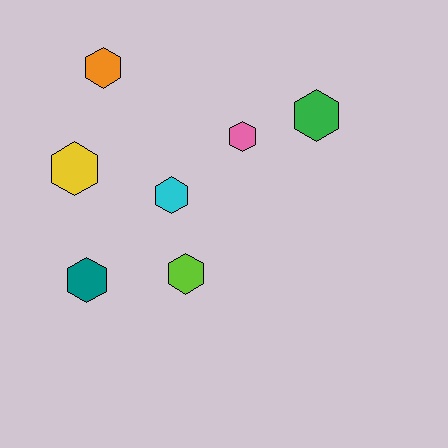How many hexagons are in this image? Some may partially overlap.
There are 7 hexagons.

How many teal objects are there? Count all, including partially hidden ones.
There is 1 teal object.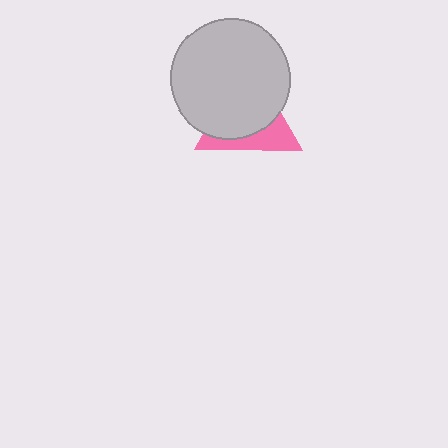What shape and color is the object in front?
The object in front is a light gray circle.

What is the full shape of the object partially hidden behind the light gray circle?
The partially hidden object is a pink triangle.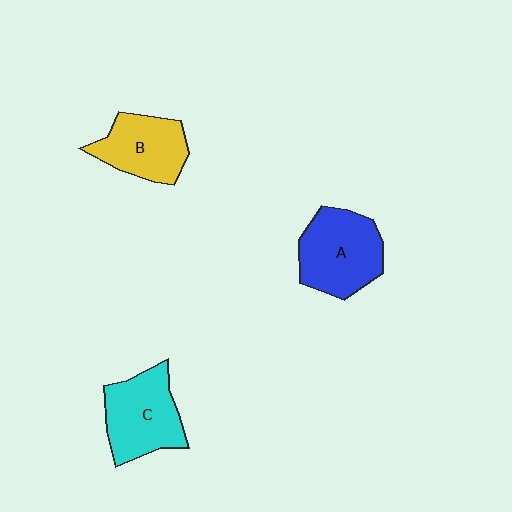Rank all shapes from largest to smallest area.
From largest to smallest: A (blue), C (cyan), B (yellow).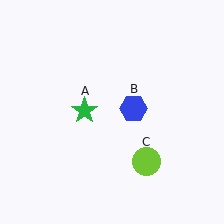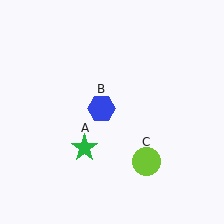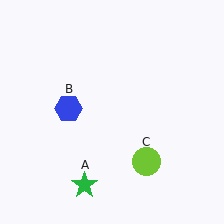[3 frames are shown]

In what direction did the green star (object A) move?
The green star (object A) moved down.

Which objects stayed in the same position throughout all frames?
Lime circle (object C) remained stationary.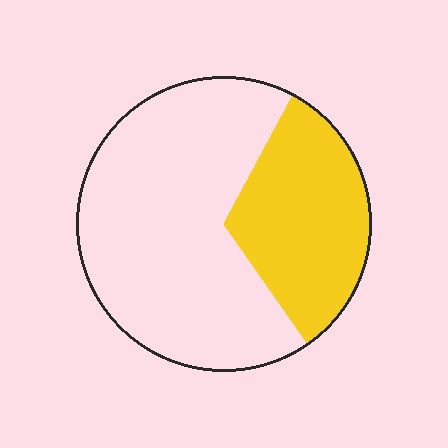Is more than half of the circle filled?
No.